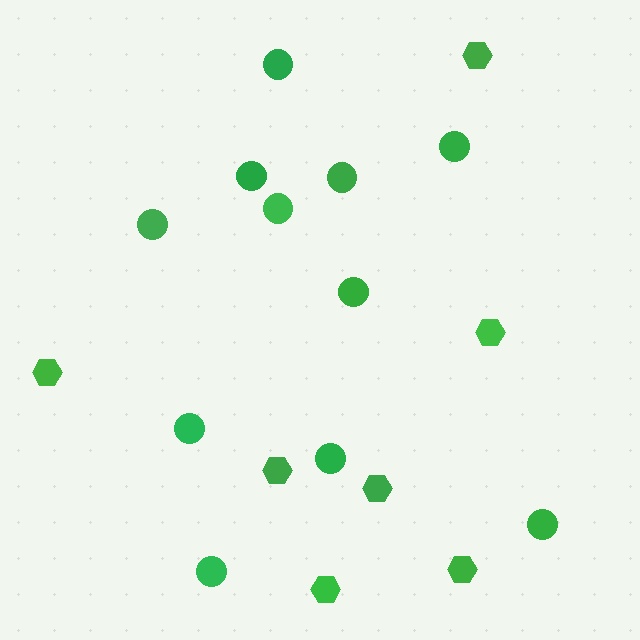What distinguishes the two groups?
There are 2 groups: one group of hexagons (7) and one group of circles (11).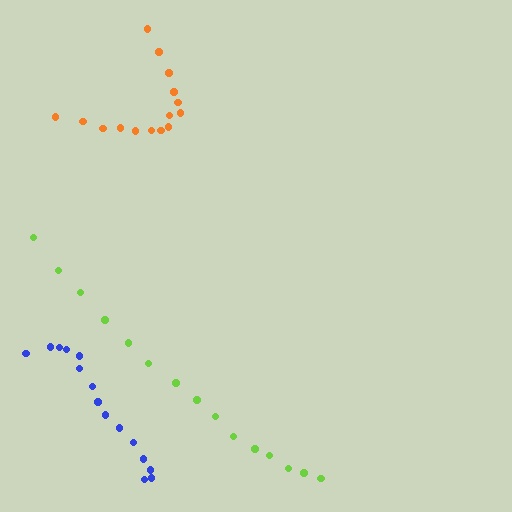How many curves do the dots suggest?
There are 3 distinct paths.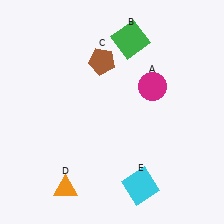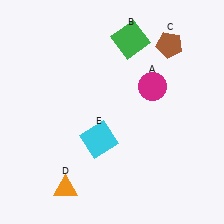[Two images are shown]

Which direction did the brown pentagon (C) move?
The brown pentagon (C) moved right.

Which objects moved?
The objects that moved are: the brown pentagon (C), the cyan square (E).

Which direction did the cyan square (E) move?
The cyan square (E) moved up.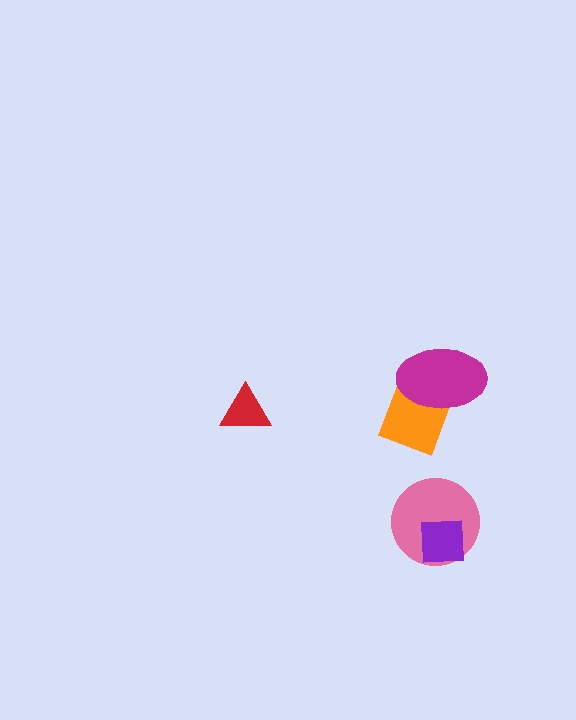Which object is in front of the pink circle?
The purple square is in front of the pink circle.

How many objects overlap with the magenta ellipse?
1 object overlaps with the magenta ellipse.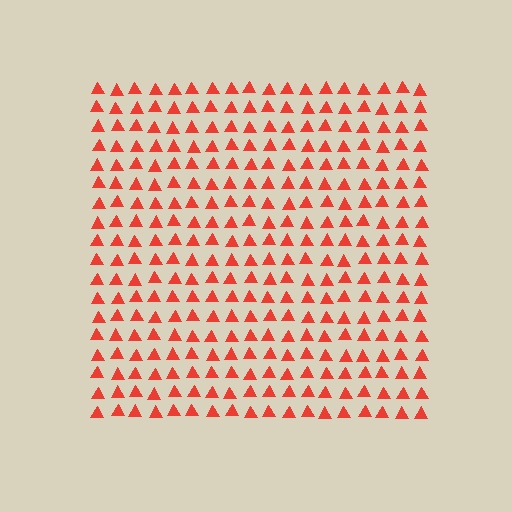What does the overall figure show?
The overall figure shows a square.